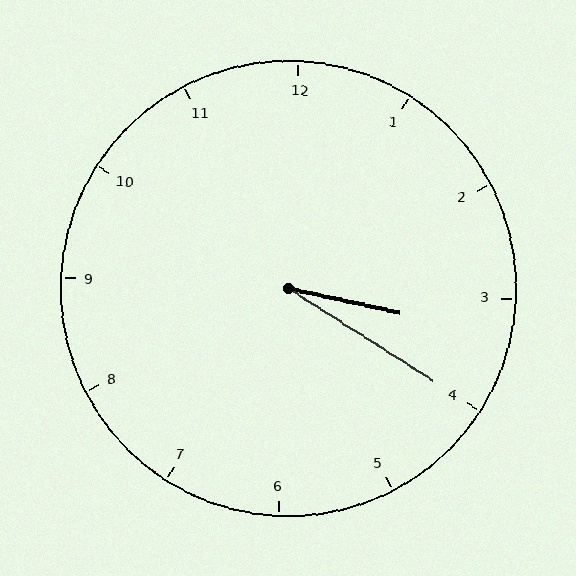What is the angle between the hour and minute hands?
Approximately 20 degrees.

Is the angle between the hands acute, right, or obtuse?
It is acute.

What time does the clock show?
3:20.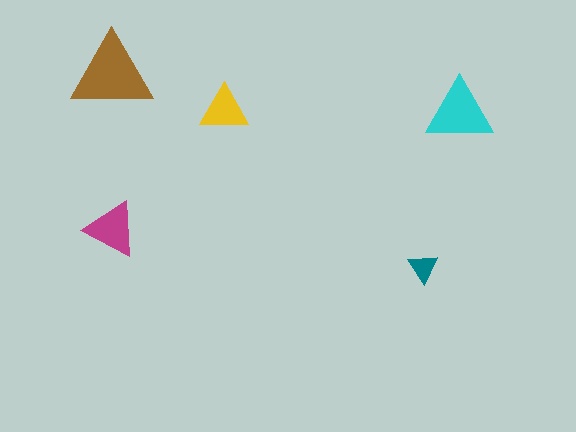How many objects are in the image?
There are 5 objects in the image.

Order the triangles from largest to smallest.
the brown one, the cyan one, the magenta one, the yellow one, the teal one.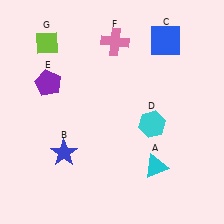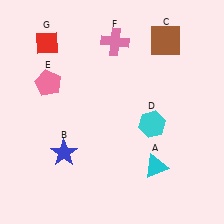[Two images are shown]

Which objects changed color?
C changed from blue to brown. E changed from purple to pink. G changed from lime to red.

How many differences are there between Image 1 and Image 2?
There are 3 differences between the two images.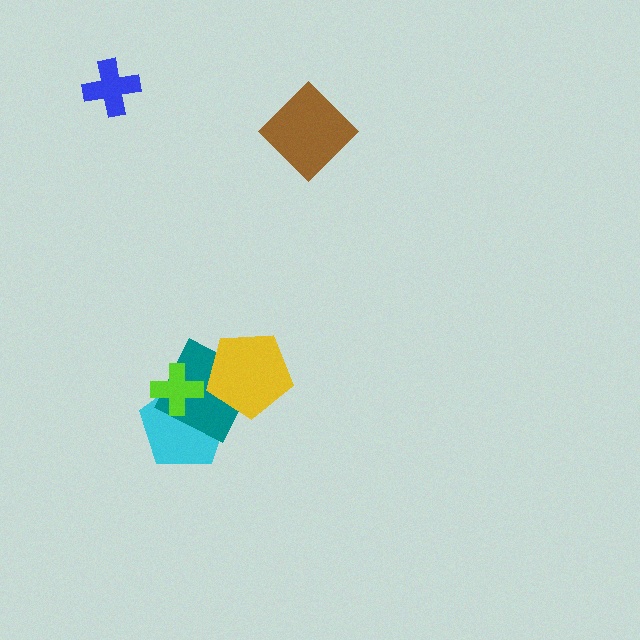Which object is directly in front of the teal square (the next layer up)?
The yellow pentagon is directly in front of the teal square.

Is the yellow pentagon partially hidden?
No, no other shape covers it.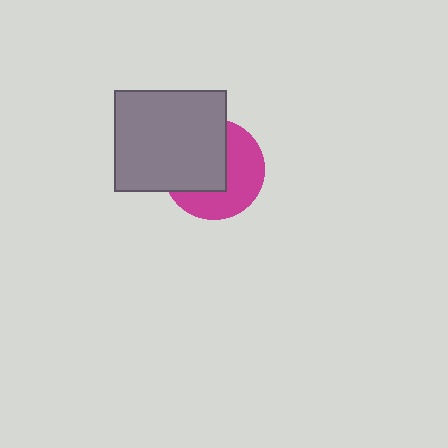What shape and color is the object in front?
The object in front is a gray rectangle.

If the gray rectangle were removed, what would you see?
You would see the complete magenta circle.